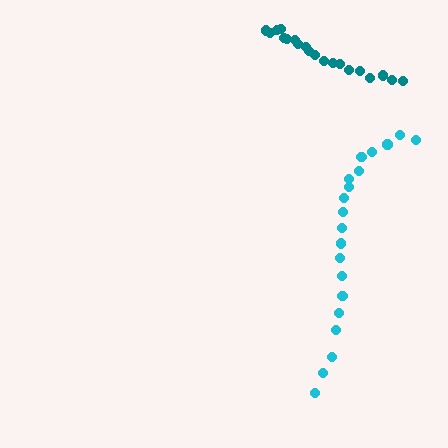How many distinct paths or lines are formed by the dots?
There are 2 distinct paths.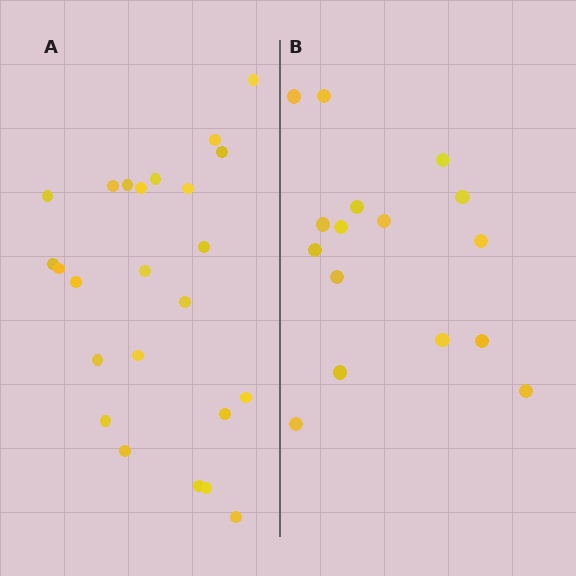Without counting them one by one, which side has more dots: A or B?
Region A (the left region) has more dots.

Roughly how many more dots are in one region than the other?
Region A has roughly 8 or so more dots than region B.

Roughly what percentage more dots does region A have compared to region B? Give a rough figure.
About 50% more.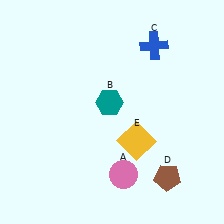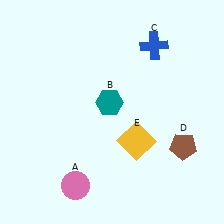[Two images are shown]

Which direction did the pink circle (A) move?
The pink circle (A) moved left.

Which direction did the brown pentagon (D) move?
The brown pentagon (D) moved up.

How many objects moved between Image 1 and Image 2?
2 objects moved between the two images.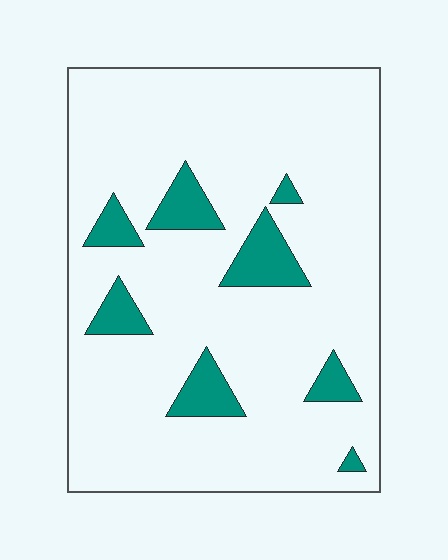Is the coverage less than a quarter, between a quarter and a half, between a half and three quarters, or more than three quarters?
Less than a quarter.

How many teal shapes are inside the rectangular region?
8.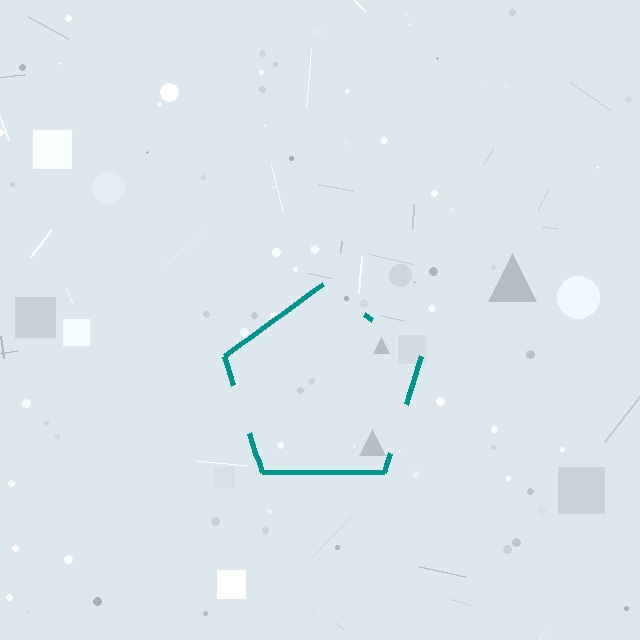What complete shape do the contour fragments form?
The contour fragments form a pentagon.